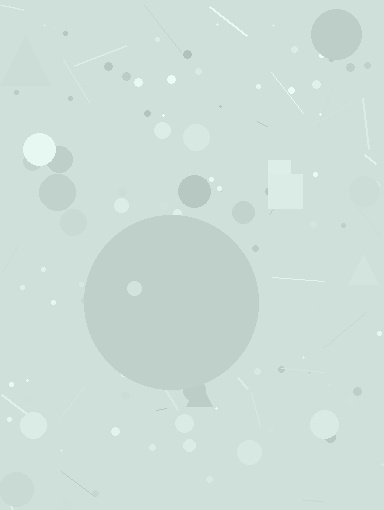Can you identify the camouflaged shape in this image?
The camouflaged shape is a circle.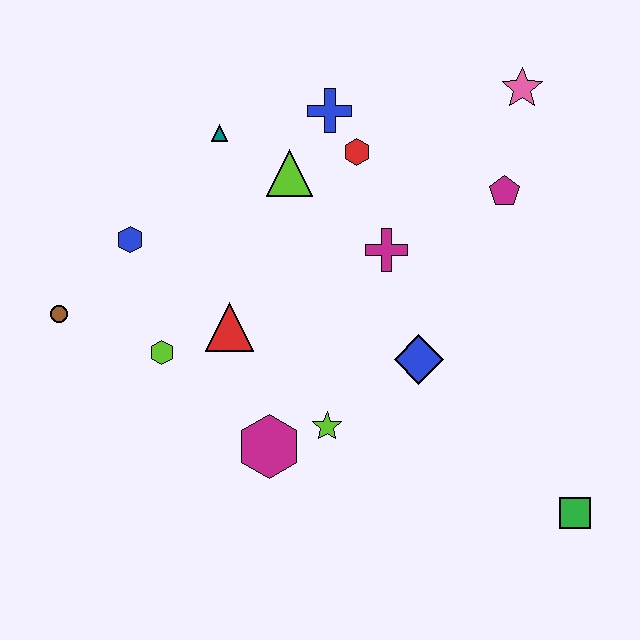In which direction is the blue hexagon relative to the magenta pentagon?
The blue hexagon is to the left of the magenta pentagon.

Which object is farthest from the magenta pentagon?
The brown circle is farthest from the magenta pentagon.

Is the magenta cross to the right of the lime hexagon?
Yes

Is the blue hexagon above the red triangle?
Yes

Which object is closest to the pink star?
The magenta pentagon is closest to the pink star.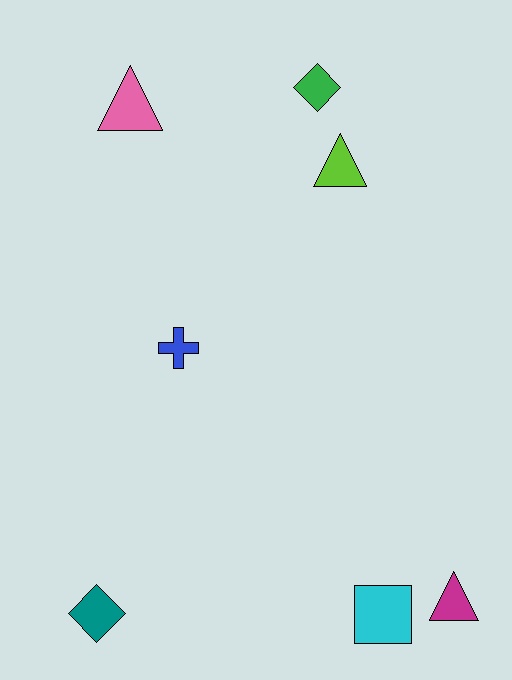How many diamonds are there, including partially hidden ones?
There are 2 diamonds.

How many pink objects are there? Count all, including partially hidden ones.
There is 1 pink object.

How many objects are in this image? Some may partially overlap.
There are 7 objects.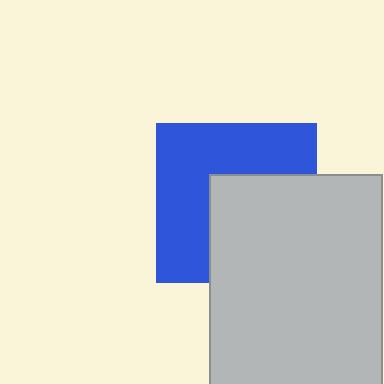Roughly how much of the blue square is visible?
About half of it is visible (roughly 54%).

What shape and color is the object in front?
The object in front is a light gray rectangle.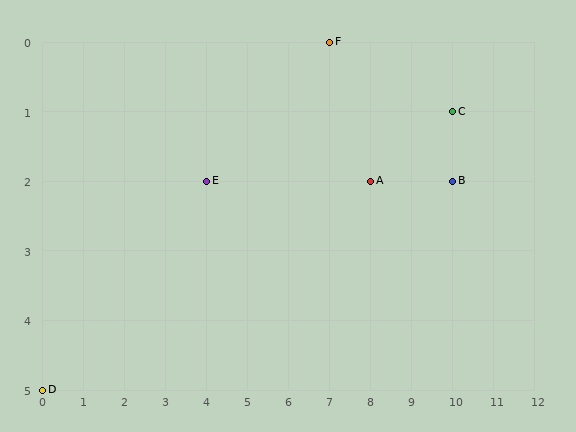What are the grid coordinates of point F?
Point F is at grid coordinates (7, 0).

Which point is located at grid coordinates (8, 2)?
Point A is at (8, 2).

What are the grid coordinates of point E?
Point E is at grid coordinates (4, 2).